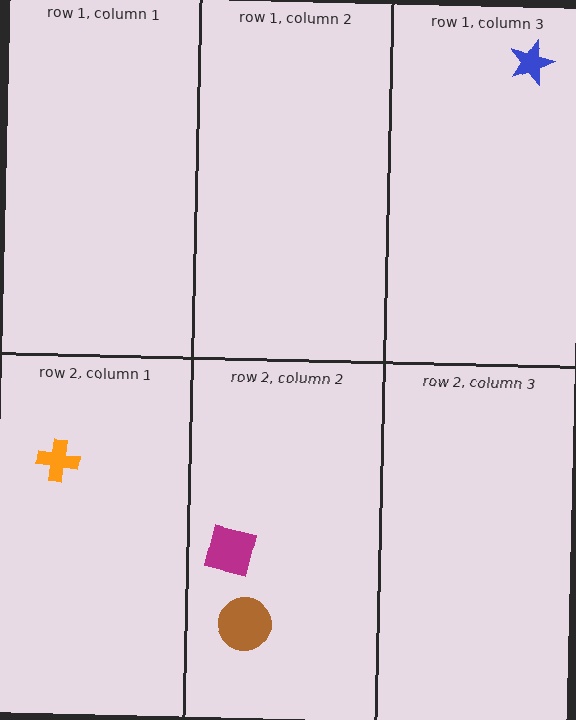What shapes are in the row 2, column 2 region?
The magenta square, the brown circle.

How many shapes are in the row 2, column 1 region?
1.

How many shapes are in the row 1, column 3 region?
1.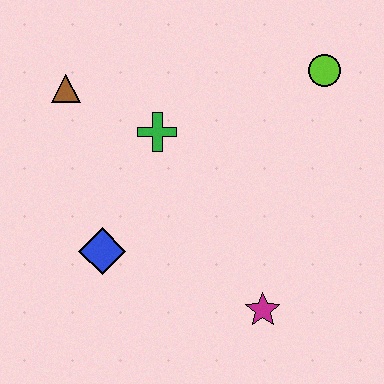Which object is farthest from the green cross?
The magenta star is farthest from the green cross.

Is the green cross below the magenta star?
No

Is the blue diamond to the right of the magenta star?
No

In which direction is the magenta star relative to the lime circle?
The magenta star is below the lime circle.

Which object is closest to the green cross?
The brown triangle is closest to the green cross.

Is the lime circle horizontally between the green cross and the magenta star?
No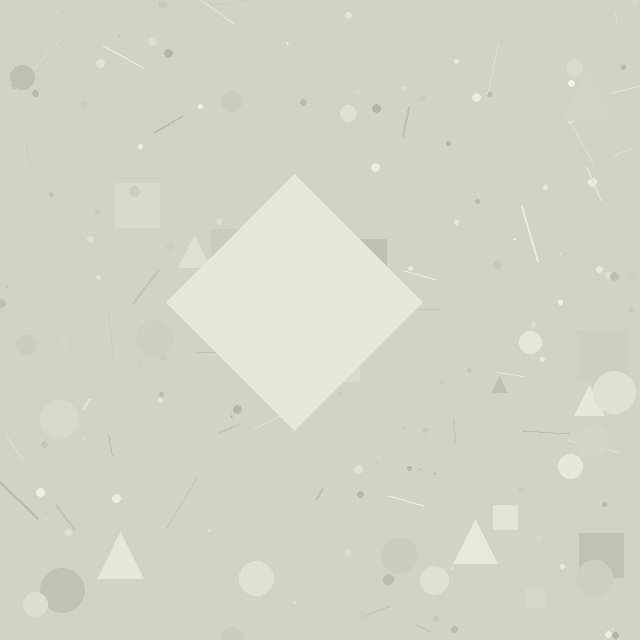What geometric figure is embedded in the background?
A diamond is embedded in the background.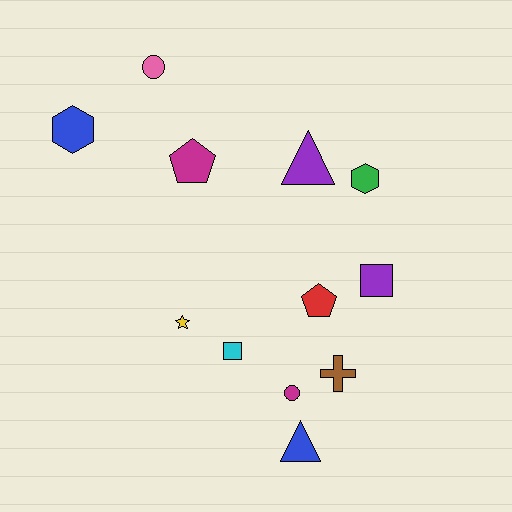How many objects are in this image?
There are 12 objects.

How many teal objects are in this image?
There are no teal objects.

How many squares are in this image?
There are 2 squares.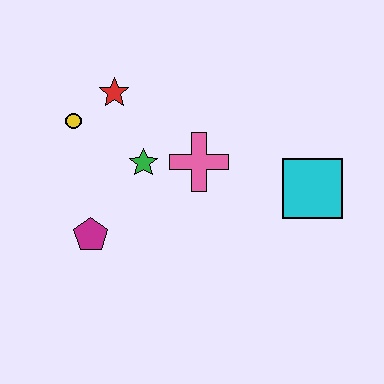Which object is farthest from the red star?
The cyan square is farthest from the red star.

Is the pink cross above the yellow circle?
No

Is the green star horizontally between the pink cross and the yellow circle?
Yes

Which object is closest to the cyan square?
The pink cross is closest to the cyan square.